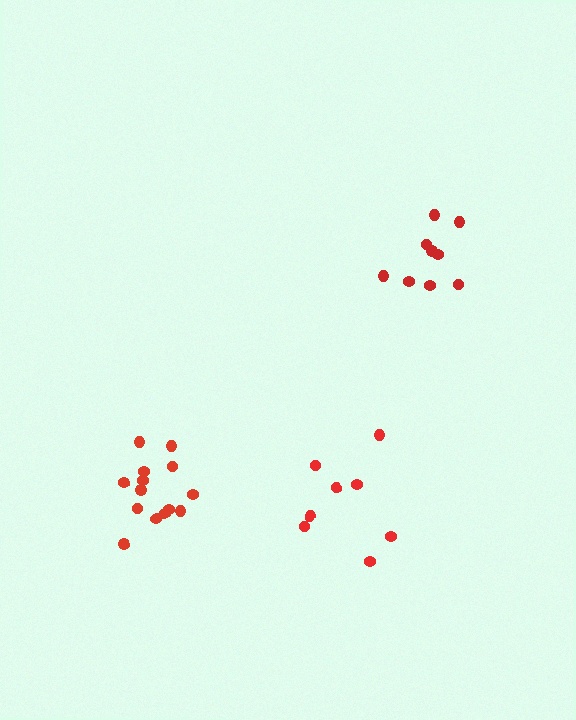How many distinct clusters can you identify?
There are 3 distinct clusters.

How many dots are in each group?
Group 1: 8 dots, Group 2: 14 dots, Group 3: 9 dots (31 total).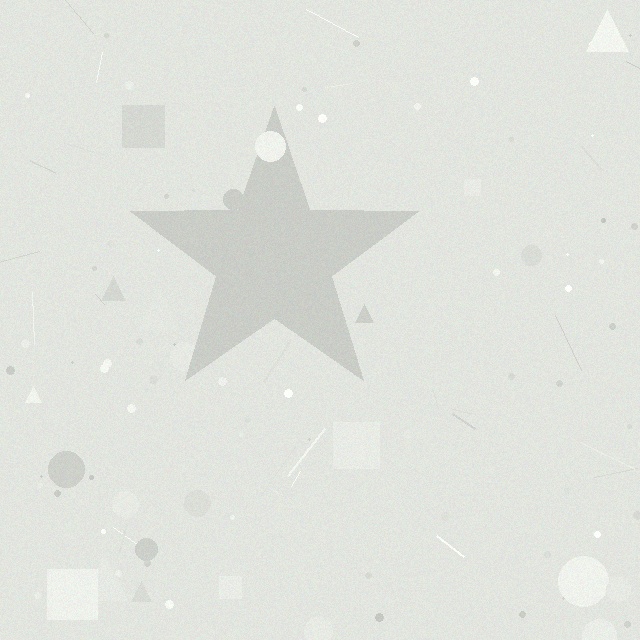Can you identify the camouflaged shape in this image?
The camouflaged shape is a star.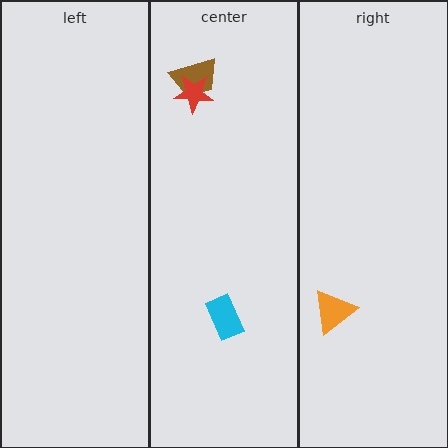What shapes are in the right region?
The orange triangle.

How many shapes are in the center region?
3.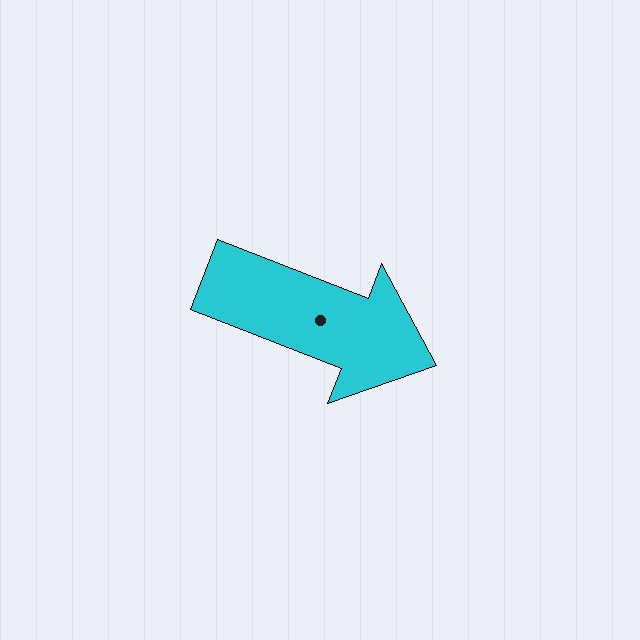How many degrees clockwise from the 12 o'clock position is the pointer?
Approximately 111 degrees.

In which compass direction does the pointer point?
East.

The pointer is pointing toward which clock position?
Roughly 4 o'clock.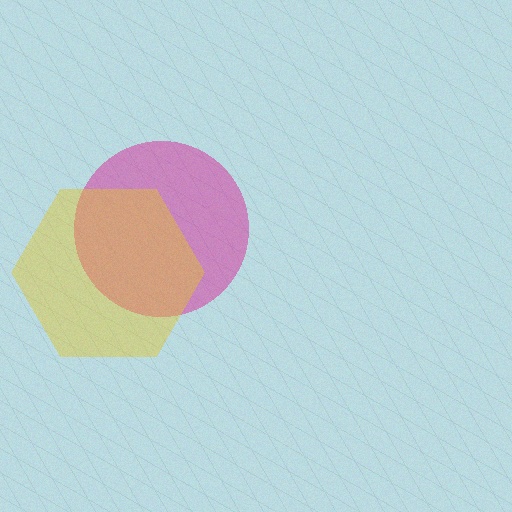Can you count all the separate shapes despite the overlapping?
Yes, there are 2 separate shapes.